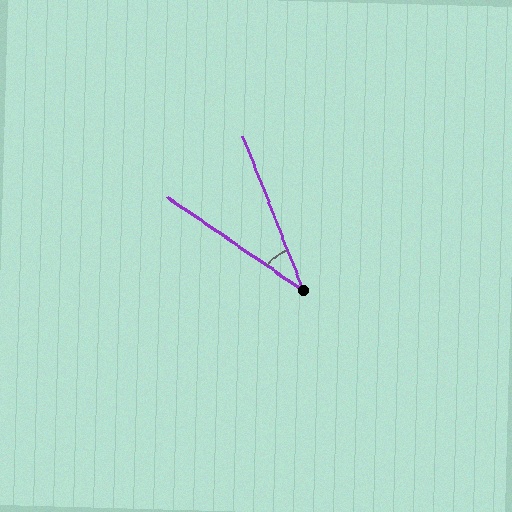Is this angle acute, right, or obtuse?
It is acute.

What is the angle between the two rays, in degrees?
Approximately 34 degrees.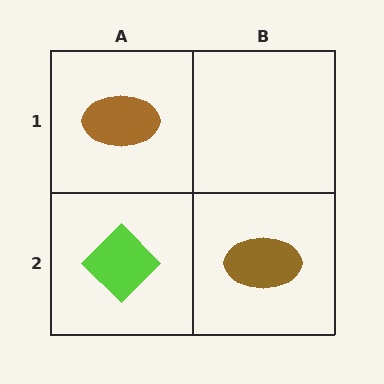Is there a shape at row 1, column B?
No, that cell is empty.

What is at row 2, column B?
A brown ellipse.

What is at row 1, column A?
A brown ellipse.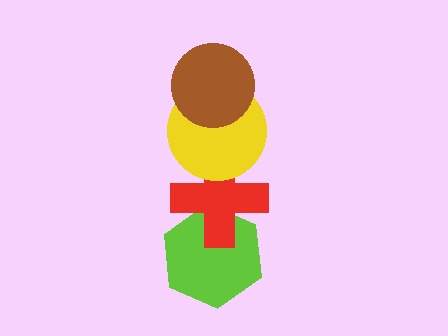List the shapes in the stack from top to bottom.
From top to bottom: the brown circle, the yellow circle, the red cross, the lime hexagon.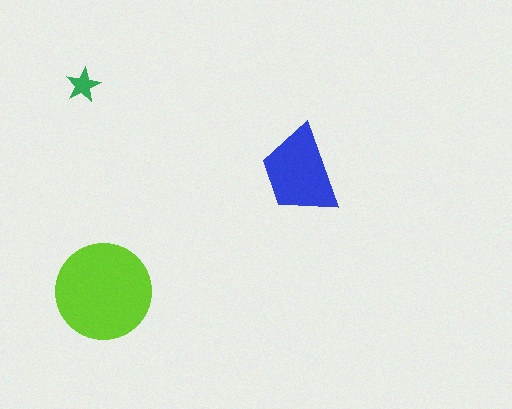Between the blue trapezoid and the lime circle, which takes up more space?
The lime circle.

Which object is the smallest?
The green star.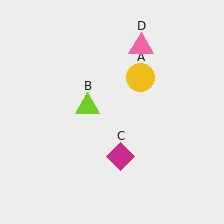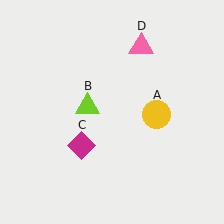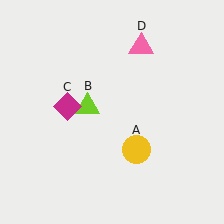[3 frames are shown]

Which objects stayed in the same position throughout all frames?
Lime triangle (object B) and pink triangle (object D) remained stationary.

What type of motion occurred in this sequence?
The yellow circle (object A), magenta diamond (object C) rotated clockwise around the center of the scene.